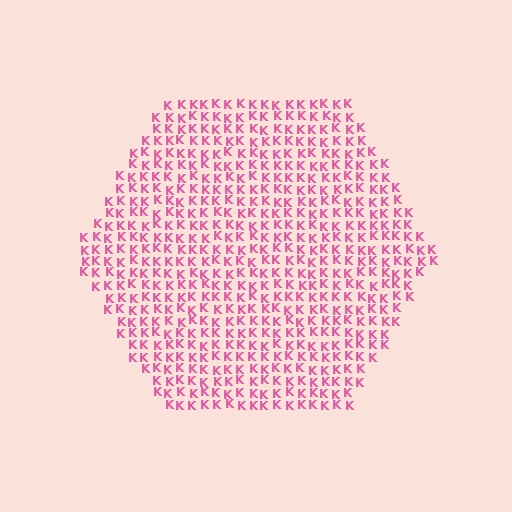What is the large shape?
The large shape is a hexagon.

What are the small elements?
The small elements are letter K's.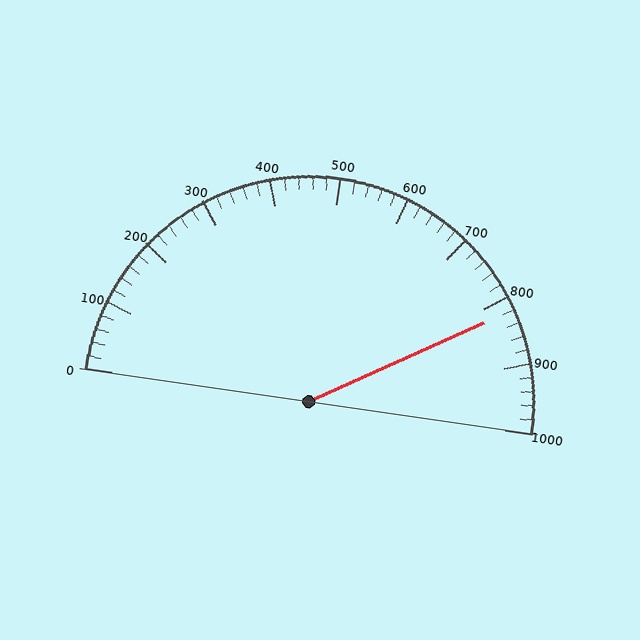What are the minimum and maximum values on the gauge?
The gauge ranges from 0 to 1000.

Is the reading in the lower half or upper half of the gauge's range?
The reading is in the upper half of the range (0 to 1000).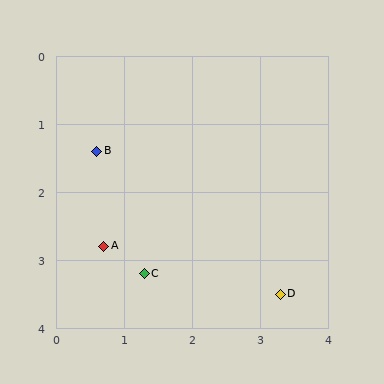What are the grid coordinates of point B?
Point B is at approximately (0.6, 1.4).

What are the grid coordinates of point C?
Point C is at approximately (1.3, 3.2).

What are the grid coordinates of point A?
Point A is at approximately (0.7, 2.8).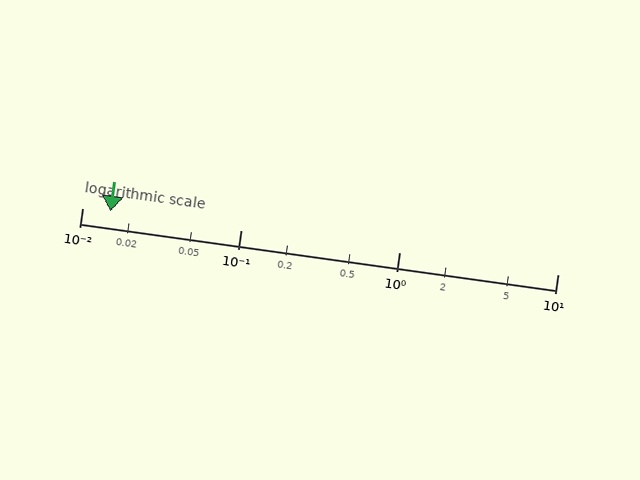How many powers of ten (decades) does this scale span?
The scale spans 3 decades, from 0.01 to 10.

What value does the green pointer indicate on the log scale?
The pointer indicates approximately 0.015.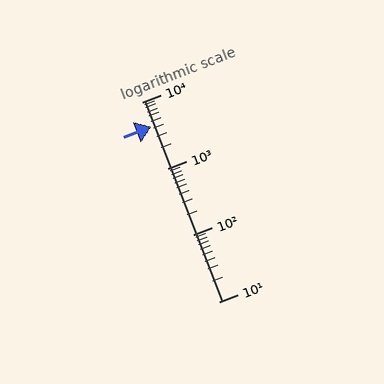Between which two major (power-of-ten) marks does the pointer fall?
The pointer is between 1000 and 10000.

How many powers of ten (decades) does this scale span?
The scale spans 3 decades, from 10 to 10000.